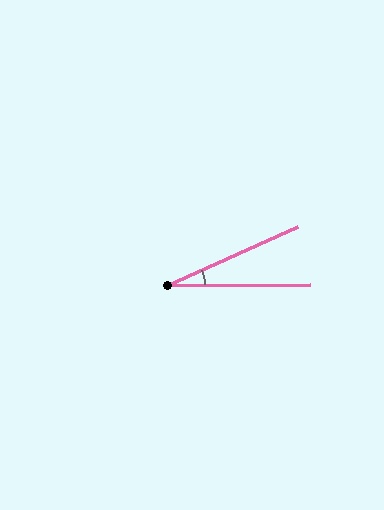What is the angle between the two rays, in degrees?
Approximately 24 degrees.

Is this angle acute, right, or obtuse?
It is acute.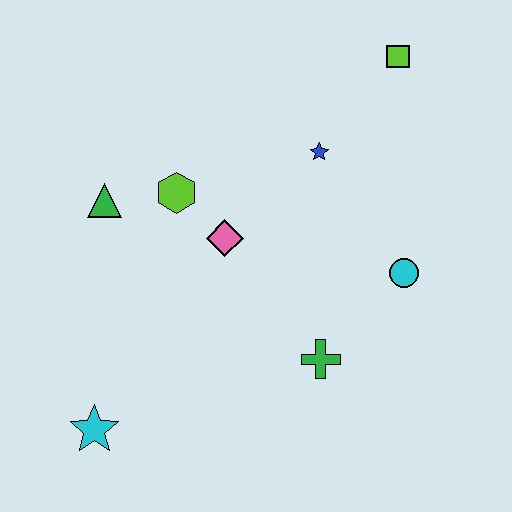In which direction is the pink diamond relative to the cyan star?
The pink diamond is above the cyan star.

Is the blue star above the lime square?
No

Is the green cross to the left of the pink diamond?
No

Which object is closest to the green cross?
The cyan circle is closest to the green cross.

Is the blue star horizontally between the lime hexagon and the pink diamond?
No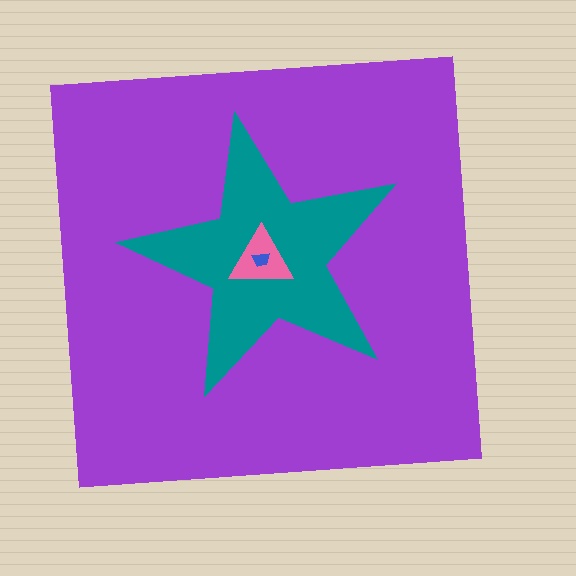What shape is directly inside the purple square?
The teal star.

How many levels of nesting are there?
4.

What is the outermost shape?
The purple square.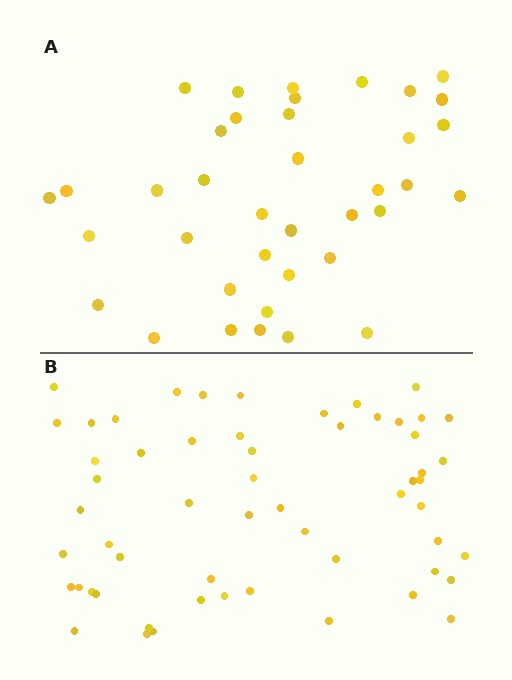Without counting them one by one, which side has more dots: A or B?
Region B (the bottom region) has more dots.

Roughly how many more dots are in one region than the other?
Region B has approximately 20 more dots than region A.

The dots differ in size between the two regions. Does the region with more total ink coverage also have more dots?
No. Region A has more total ink coverage because its dots are larger, but region B actually contains more individual dots. Total area can be misleading — the number of items is what matters here.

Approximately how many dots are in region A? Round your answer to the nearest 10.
About 40 dots. (The exact count is 38, which rounds to 40.)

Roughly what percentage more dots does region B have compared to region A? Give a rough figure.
About 50% more.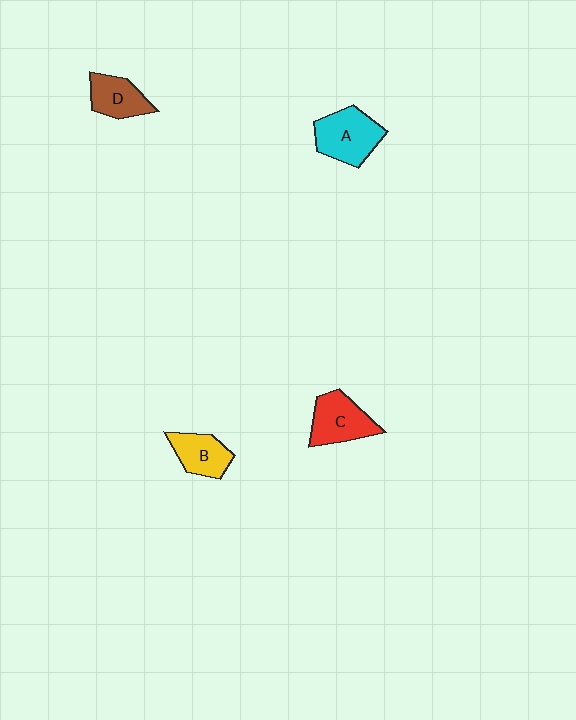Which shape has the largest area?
Shape A (cyan).